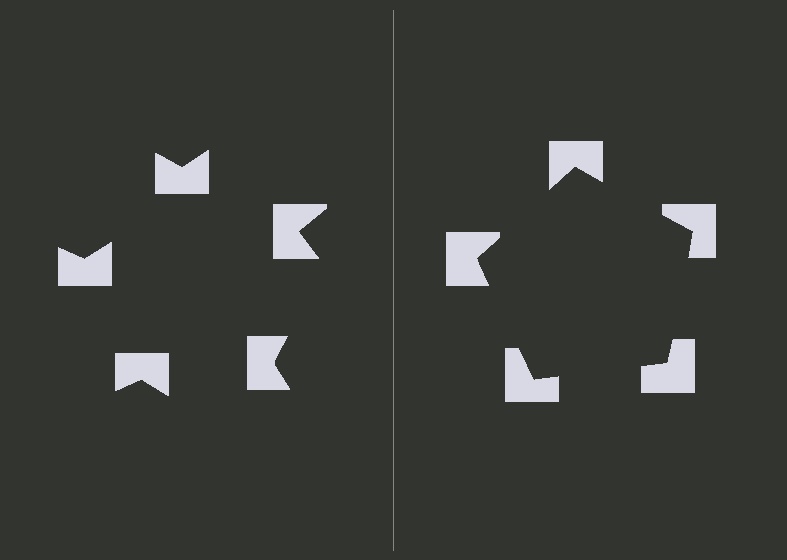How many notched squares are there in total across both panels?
10 — 5 on each side.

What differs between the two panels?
The notched squares are positioned identically on both sides; only the wedge orientations differ. On the right they align to a pentagon; on the left they are misaligned.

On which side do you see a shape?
An illusory pentagon appears on the right side. On the left side the wedge cuts are rotated, so no coherent shape forms.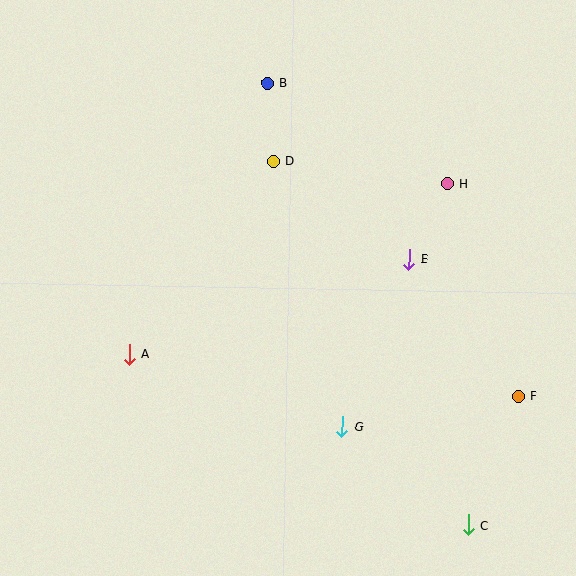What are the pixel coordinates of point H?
Point H is at (447, 183).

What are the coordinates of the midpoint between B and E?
The midpoint between B and E is at (338, 171).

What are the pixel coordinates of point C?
Point C is at (468, 525).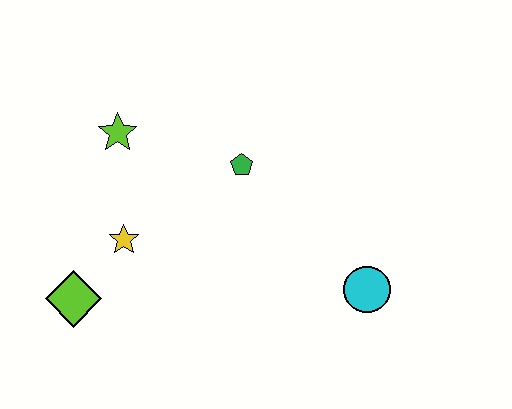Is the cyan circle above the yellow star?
No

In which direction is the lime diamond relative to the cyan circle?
The lime diamond is to the left of the cyan circle.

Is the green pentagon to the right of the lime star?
Yes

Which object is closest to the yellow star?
The lime diamond is closest to the yellow star.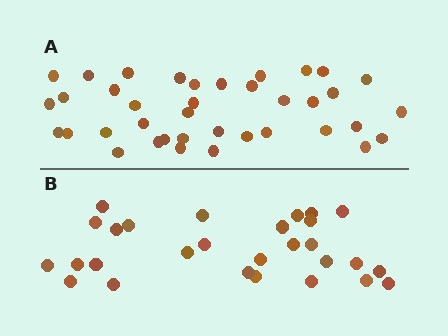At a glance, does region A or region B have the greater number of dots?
Region A (the top region) has more dots.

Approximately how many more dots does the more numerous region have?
Region A has roughly 10 or so more dots than region B.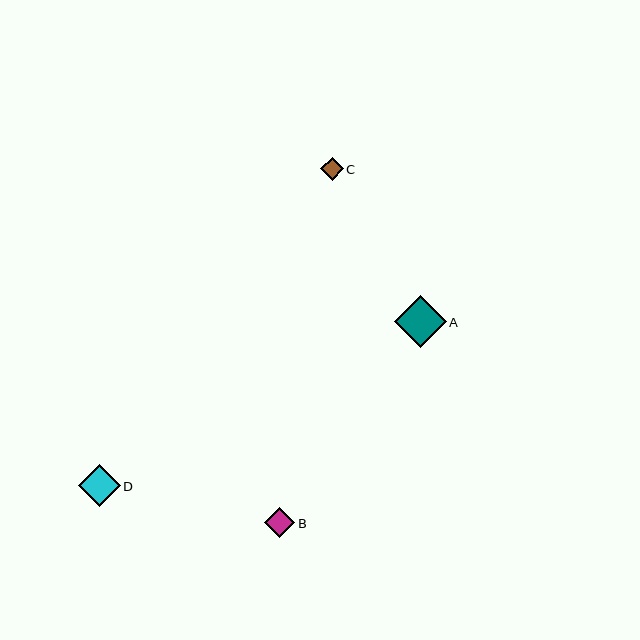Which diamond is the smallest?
Diamond C is the smallest with a size of approximately 23 pixels.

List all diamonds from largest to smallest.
From largest to smallest: A, D, B, C.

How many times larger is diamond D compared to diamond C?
Diamond D is approximately 1.8 times the size of diamond C.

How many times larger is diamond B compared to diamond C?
Diamond B is approximately 1.3 times the size of diamond C.